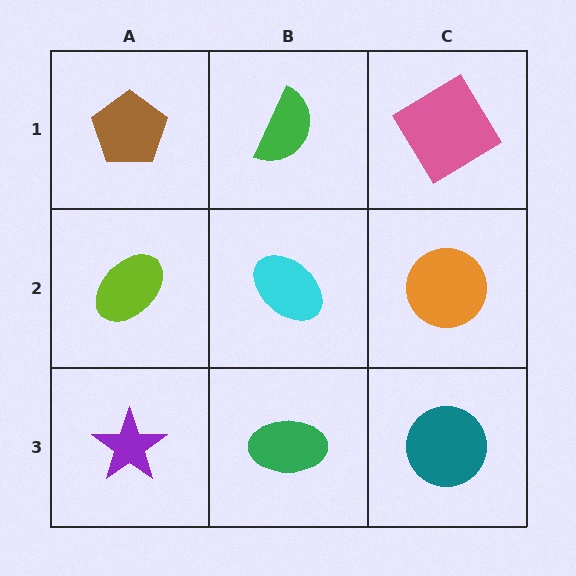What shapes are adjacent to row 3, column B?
A cyan ellipse (row 2, column B), a purple star (row 3, column A), a teal circle (row 3, column C).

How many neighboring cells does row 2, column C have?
3.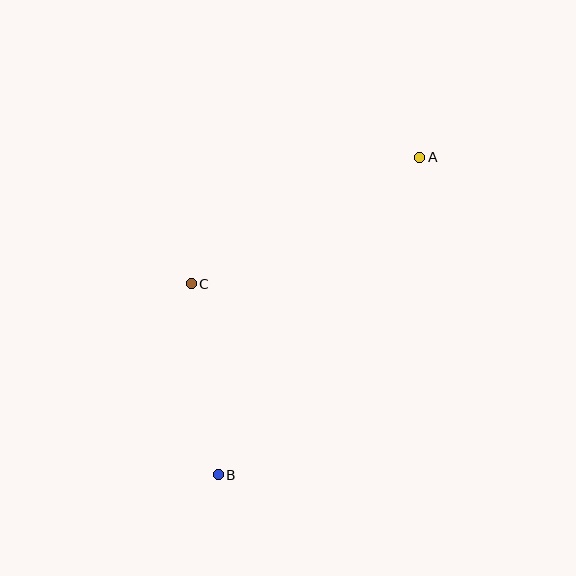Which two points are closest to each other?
Points B and C are closest to each other.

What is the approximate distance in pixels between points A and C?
The distance between A and C is approximately 262 pixels.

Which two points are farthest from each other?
Points A and B are farthest from each other.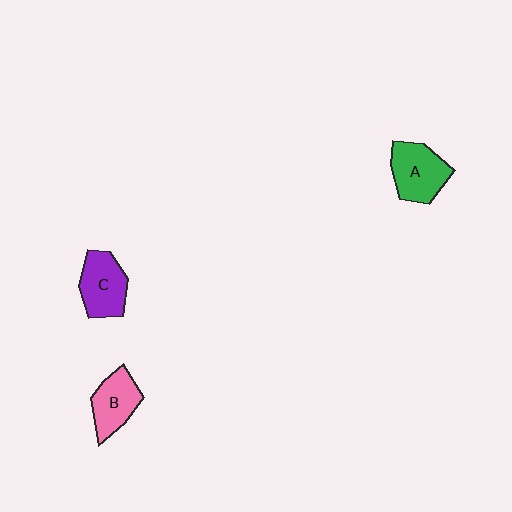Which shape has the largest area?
Shape A (green).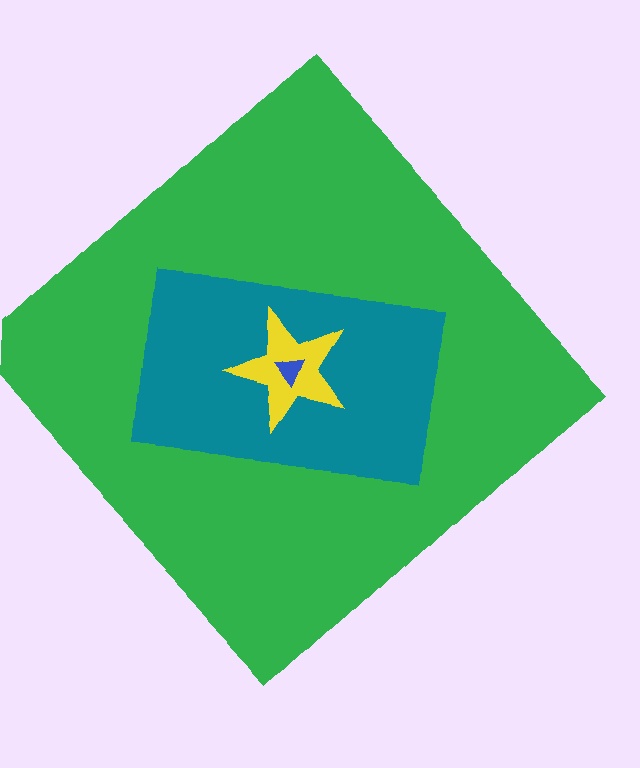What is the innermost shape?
The blue triangle.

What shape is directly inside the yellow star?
The blue triangle.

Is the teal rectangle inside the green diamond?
Yes.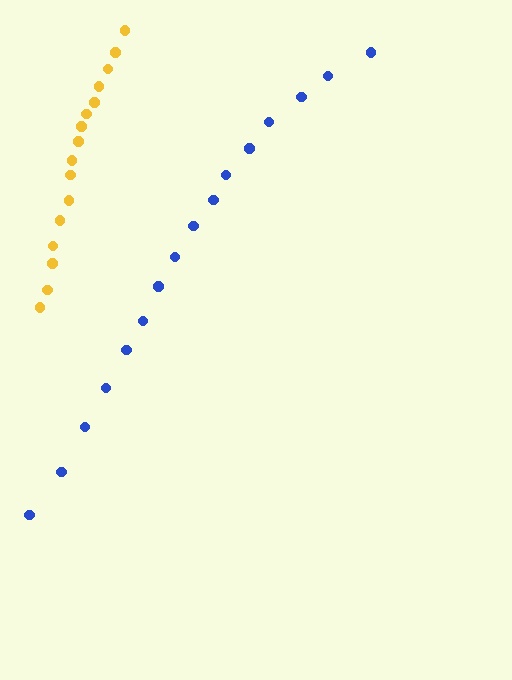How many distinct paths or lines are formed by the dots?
There are 2 distinct paths.